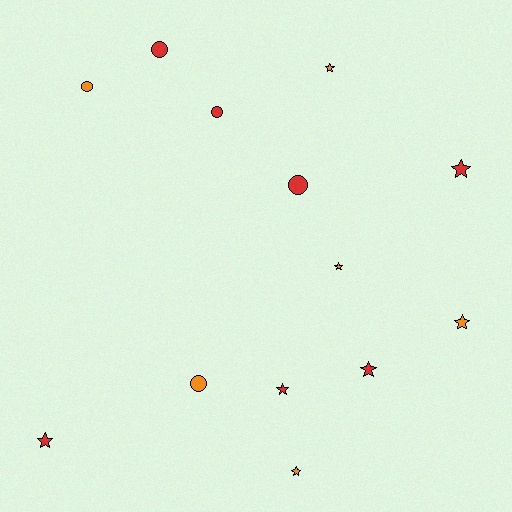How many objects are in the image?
There are 13 objects.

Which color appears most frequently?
Red, with 7 objects.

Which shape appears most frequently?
Star, with 8 objects.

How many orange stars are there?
There are 4 orange stars.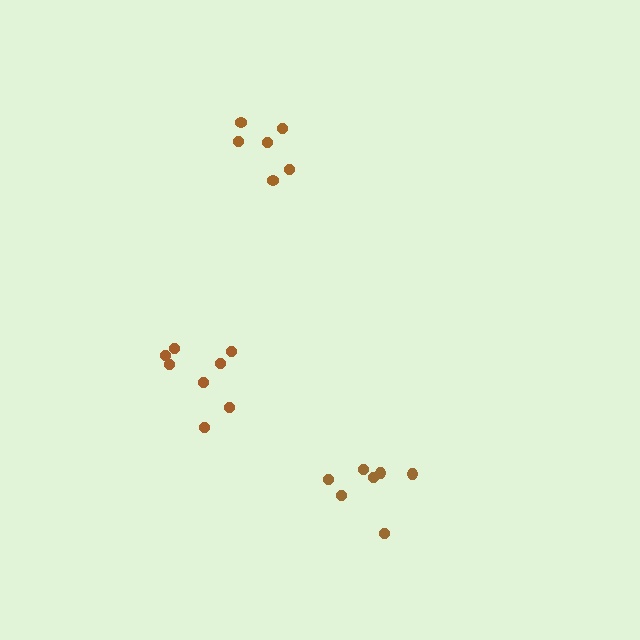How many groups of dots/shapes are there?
There are 3 groups.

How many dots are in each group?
Group 1: 7 dots, Group 2: 6 dots, Group 3: 8 dots (21 total).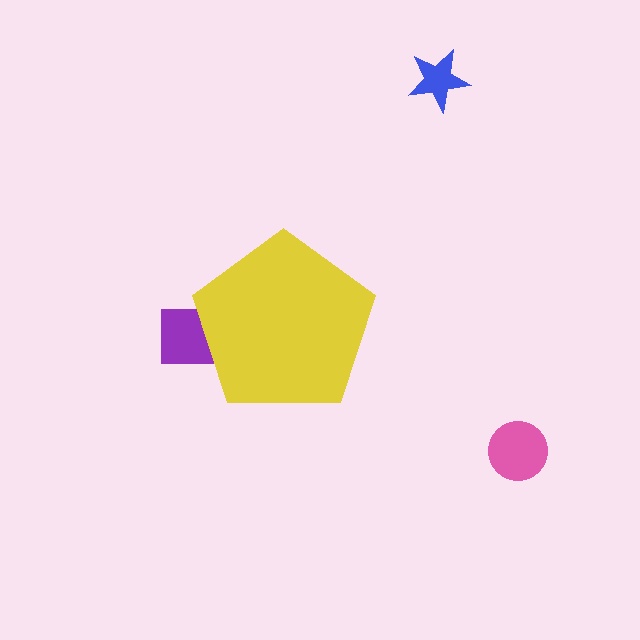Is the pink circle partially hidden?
No, the pink circle is fully visible.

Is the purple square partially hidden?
Yes, the purple square is partially hidden behind the yellow pentagon.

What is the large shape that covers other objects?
A yellow pentagon.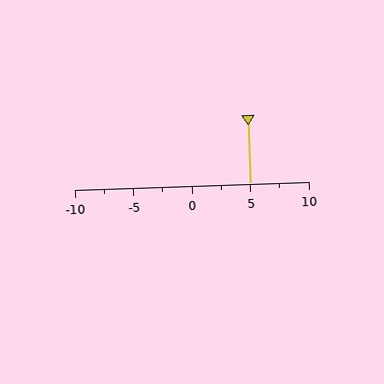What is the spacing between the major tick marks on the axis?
The major ticks are spaced 5 apart.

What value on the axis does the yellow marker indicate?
The marker indicates approximately 5.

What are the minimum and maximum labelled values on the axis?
The axis runs from -10 to 10.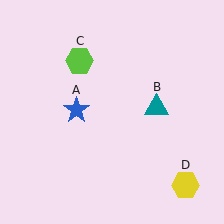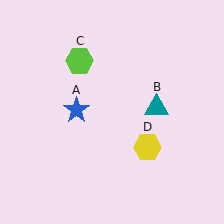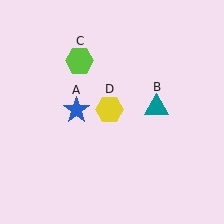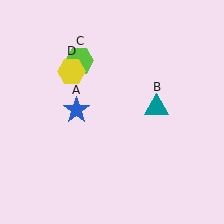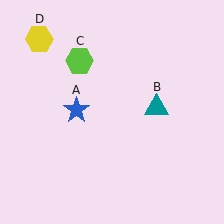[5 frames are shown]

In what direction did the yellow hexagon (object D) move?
The yellow hexagon (object D) moved up and to the left.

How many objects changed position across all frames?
1 object changed position: yellow hexagon (object D).